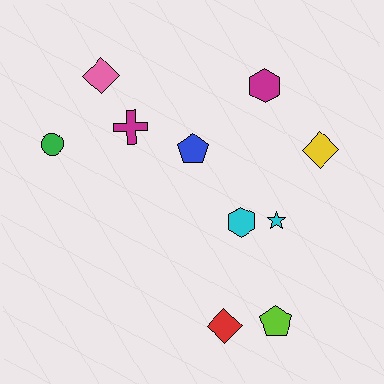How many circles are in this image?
There is 1 circle.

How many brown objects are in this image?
There are no brown objects.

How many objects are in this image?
There are 10 objects.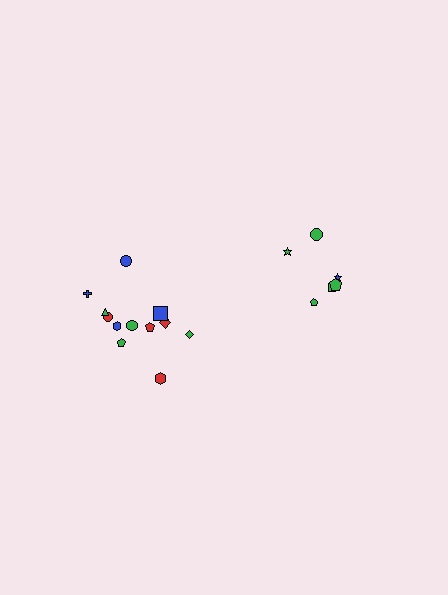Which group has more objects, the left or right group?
The left group.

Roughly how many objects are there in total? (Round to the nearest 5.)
Roughly 20 objects in total.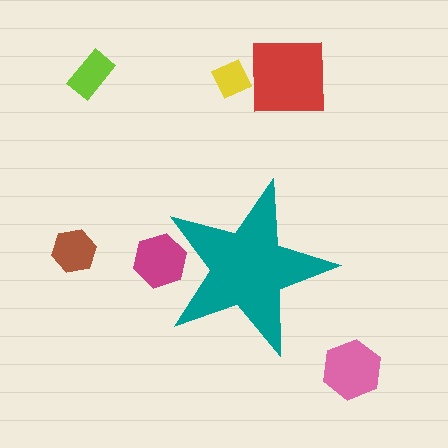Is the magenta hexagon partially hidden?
Yes, the magenta hexagon is partially hidden behind the teal star.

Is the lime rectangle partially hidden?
No, the lime rectangle is fully visible.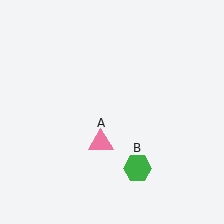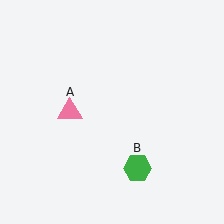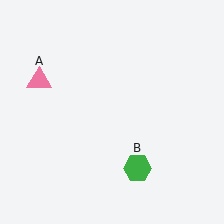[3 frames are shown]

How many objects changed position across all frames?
1 object changed position: pink triangle (object A).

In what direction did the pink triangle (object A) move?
The pink triangle (object A) moved up and to the left.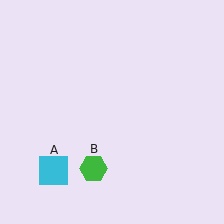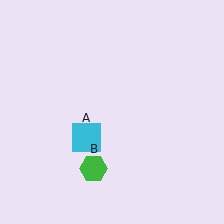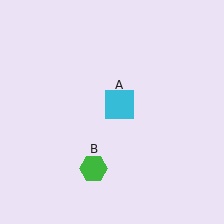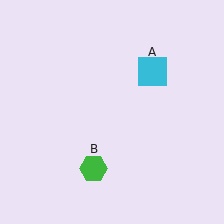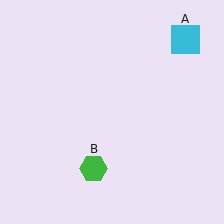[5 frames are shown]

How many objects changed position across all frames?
1 object changed position: cyan square (object A).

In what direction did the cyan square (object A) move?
The cyan square (object A) moved up and to the right.